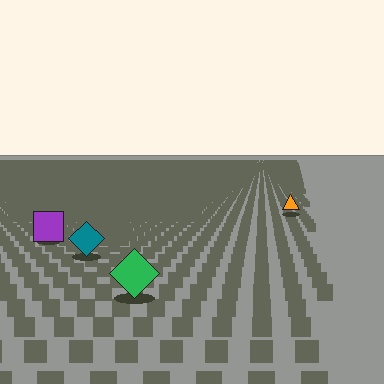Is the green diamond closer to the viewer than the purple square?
Yes. The green diamond is closer — you can tell from the texture gradient: the ground texture is coarser near it.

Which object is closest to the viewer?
The green diamond is closest. The texture marks near it are larger and more spread out.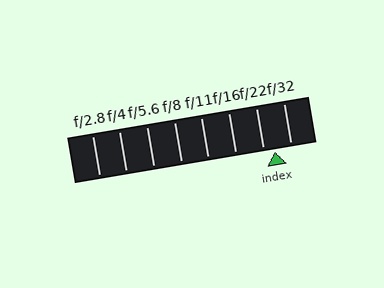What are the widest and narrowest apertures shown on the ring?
The widest aperture shown is f/2.8 and the narrowest is f/32.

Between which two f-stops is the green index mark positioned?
The index mark is between f/22 and f/32.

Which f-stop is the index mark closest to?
The index mark is closest to f/22.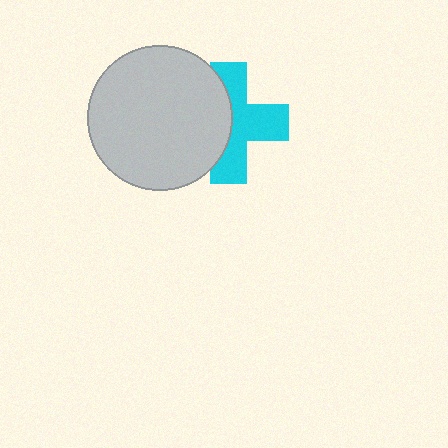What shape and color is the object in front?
The object in front is a light gray circle.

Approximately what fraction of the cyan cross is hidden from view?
Roughly 43% of the cyan cross is hidden behind the light gray circle.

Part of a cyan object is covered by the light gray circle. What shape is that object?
It is a cross.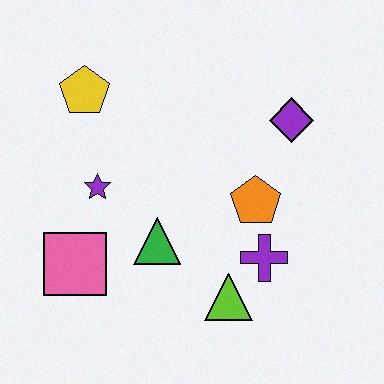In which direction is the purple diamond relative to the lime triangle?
The purple diamond is above the lime triangle.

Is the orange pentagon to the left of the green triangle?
No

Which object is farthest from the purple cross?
The yellow pentagon is farthest from the purple cross.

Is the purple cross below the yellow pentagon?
Yes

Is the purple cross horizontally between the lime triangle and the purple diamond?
Yes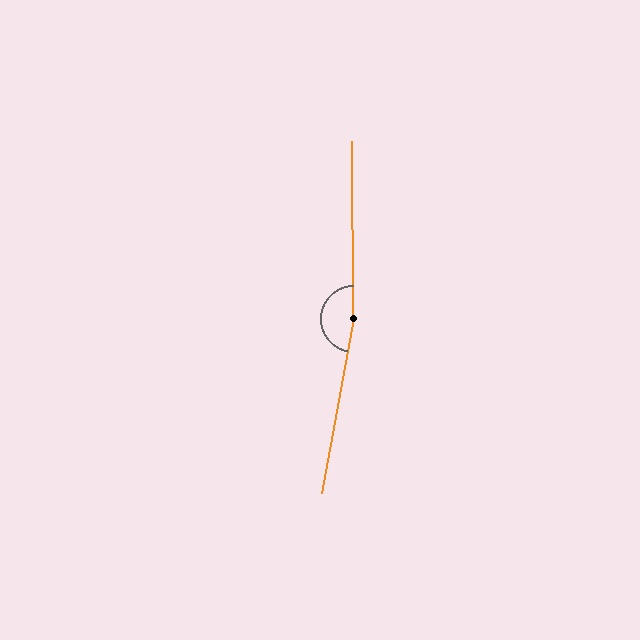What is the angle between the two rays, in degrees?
Approximately 169 degrees.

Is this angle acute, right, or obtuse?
It is obtuse.